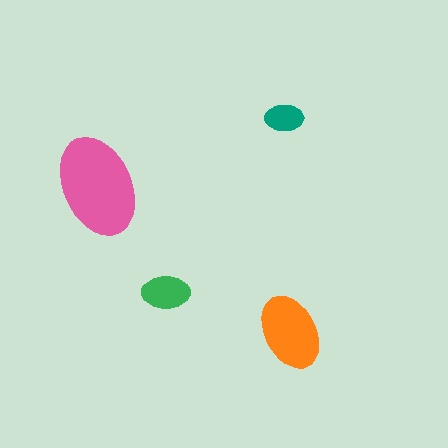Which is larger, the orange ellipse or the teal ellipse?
The orange one.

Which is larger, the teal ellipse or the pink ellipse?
The pink one.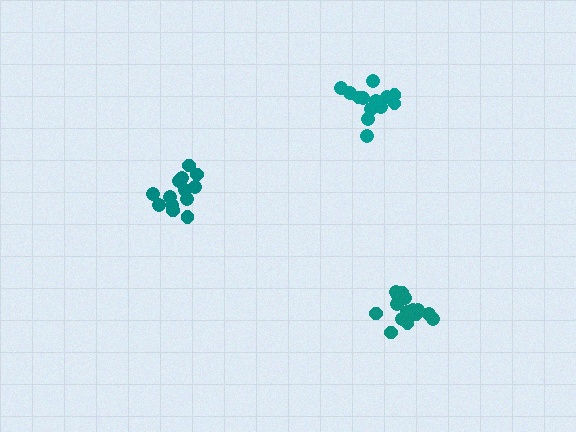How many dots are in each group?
Group 1: 13 dots, Group 2: 13 dots, Group 3: 15 dots (41 total).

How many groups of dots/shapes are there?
There are 3 groups.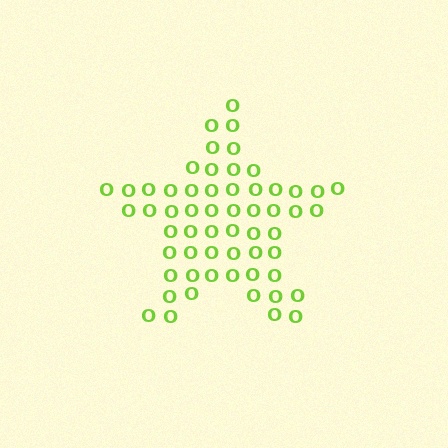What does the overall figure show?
The overall figure shows a star.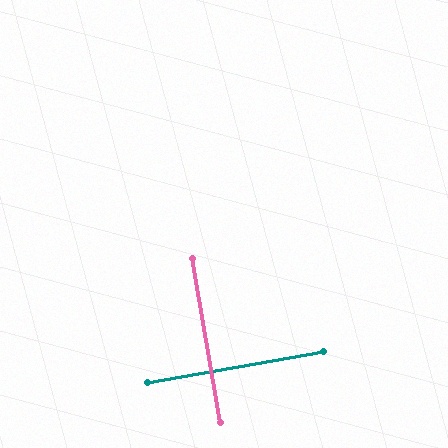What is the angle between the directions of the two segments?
Approximately 89 degrees.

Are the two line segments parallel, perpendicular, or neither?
Perpendicular — they meet at approximately 89°.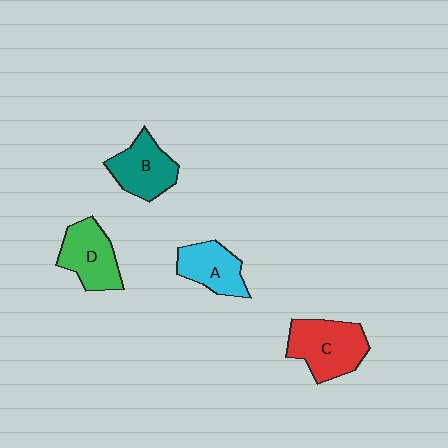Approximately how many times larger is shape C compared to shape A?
Approximately 1.4 times.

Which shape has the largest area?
Shape C (red).